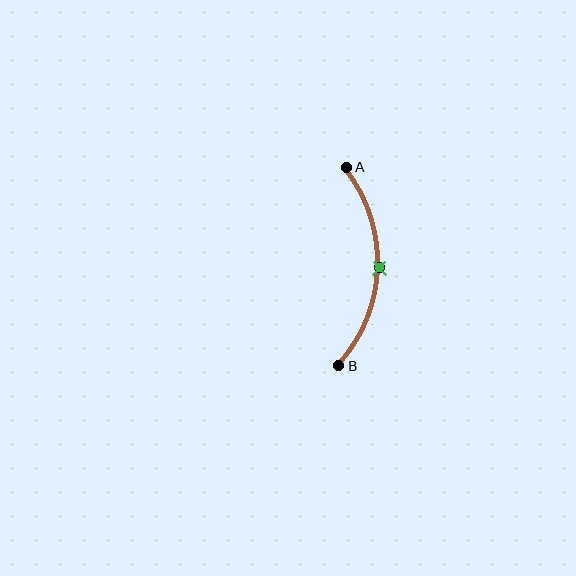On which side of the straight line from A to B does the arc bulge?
The arc bulges to the right of the straight line connecting A and B.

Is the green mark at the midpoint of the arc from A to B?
Yes. The green mark lies on the arc at equal arc-length from both A and B — it is the arc midpoint.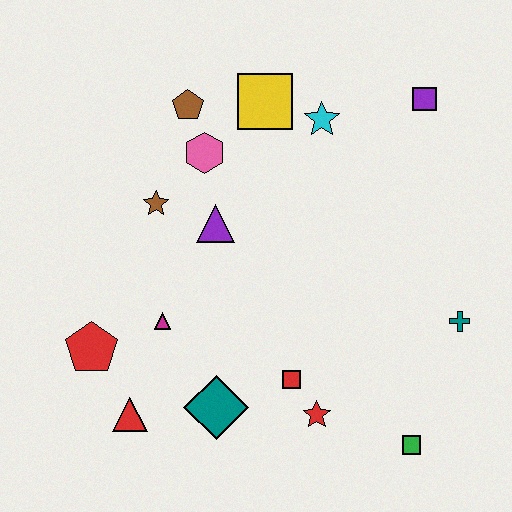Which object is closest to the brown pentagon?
The pink hexagon is closest to the brown pentagon.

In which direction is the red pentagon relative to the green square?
The red pentagon is to the left of the green square.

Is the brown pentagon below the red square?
No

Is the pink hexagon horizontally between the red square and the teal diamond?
No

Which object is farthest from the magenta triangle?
The purple square is farthest from the magenta triangle.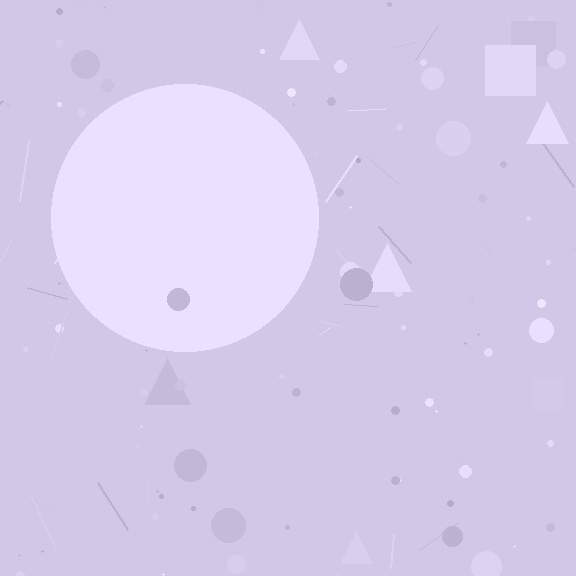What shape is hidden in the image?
A circle is hidden in the image.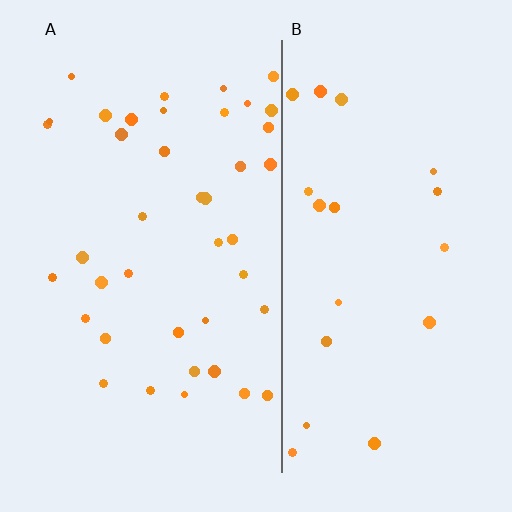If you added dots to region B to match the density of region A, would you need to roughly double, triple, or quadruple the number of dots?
Approximately double.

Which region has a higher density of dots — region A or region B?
A (the left).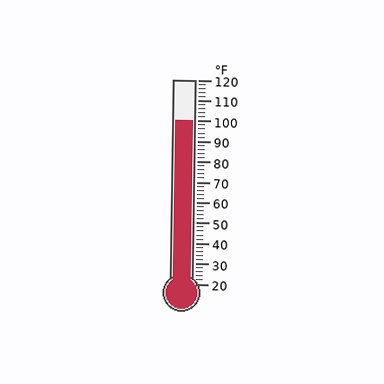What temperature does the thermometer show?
The thermometer shows approximately 100°F.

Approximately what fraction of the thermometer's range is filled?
The thermometer is filled to approximately 80% of its range.